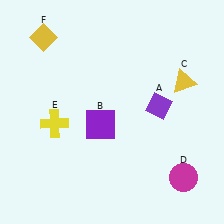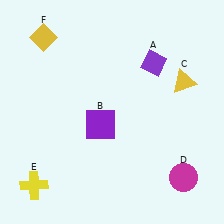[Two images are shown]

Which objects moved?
The objects that moved are: the purple diamond (A), the yellow cross (E).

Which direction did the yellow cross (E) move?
The yellow cross (E) moved down.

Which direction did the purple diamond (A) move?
The purple diamond (A) moved up.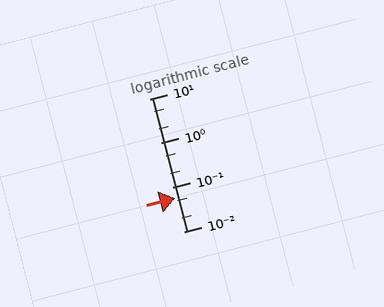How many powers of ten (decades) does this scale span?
The scale spans 3 decades, from 0.01 to 10.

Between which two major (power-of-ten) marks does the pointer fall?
The pointer is between 0.01 and 0.1.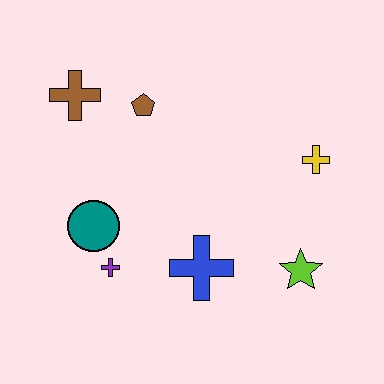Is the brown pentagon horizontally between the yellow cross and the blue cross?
No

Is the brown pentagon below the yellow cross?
No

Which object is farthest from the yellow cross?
The brown cross is farthest from the yellow cross.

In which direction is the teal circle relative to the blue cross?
The teal circle is to the left of the blue cross.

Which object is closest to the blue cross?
The purple cross is closest to the blue cross.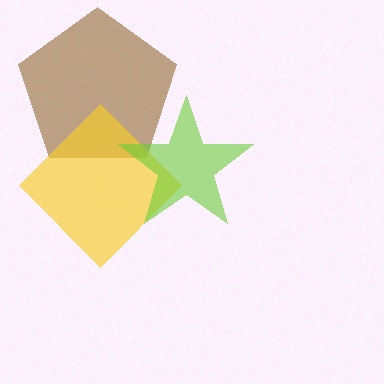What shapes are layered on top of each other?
The layered shapes are: a brown pentagon, a yellow diamond, a lime star.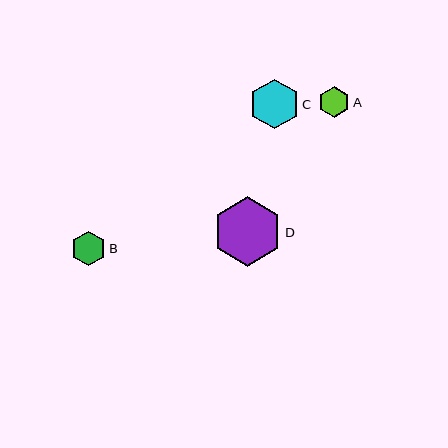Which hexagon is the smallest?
Hexagon A is the smallest with a size of approximately 31 pixels.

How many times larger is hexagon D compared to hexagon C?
Hexagon D is approximately 1.4 times the size of hexagon C.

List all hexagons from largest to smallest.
From largest to smallest: D, C, B, A.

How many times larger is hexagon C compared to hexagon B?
Hexagon C is approximately 1.4 times the size of hexagon B.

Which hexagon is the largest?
Hexagon D is the largest with a size of approximately 69 pixels.